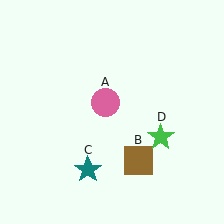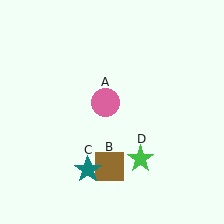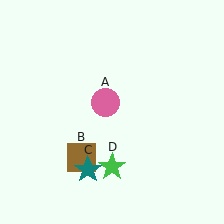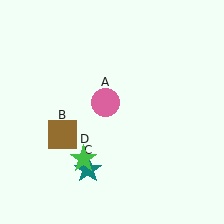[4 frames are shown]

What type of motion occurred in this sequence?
The brown square (object B), green star (object D) rotated clockwise around the center of the scene.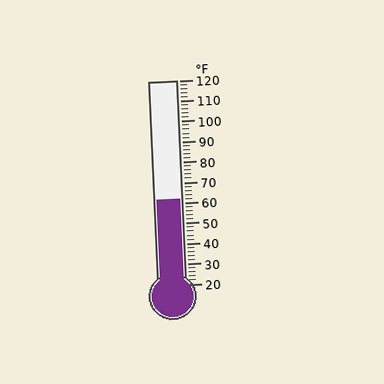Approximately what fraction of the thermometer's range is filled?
The thermometer is filled to approximately 40% of its range.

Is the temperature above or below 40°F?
The temperature is above 40°F.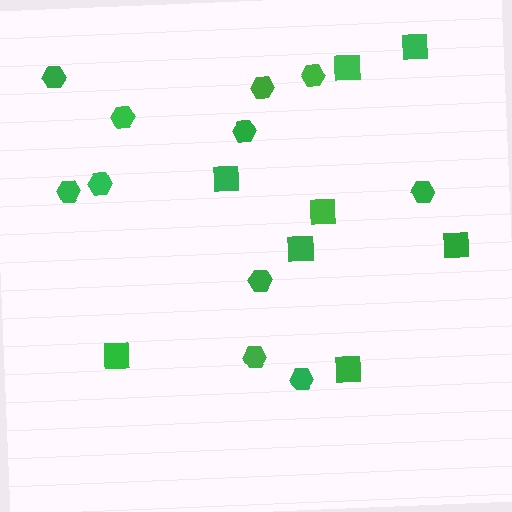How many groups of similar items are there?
There are 2 groups: one group of hexagons (11) and one group of squares (8).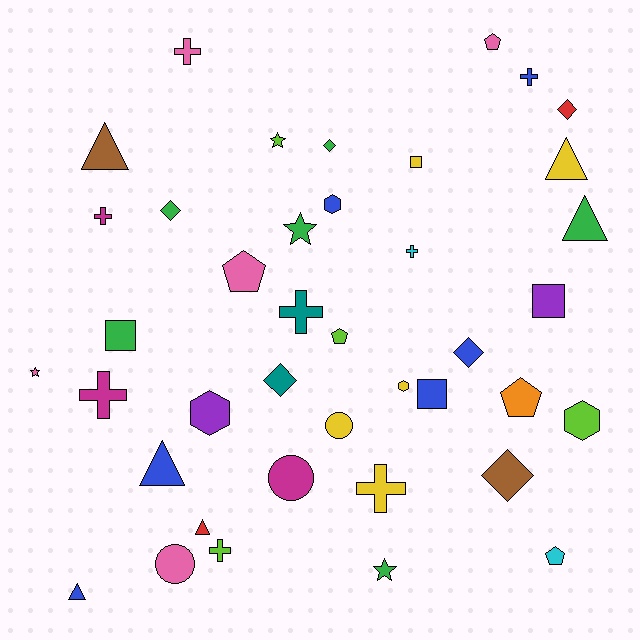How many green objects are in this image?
There are 6 green objects.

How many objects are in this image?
There are 40 objects.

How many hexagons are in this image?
There are 4 hexagons.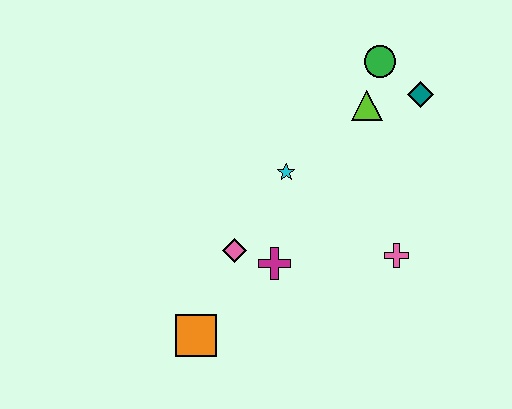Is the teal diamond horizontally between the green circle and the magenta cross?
No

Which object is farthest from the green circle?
The orange square is farthest from the green circle.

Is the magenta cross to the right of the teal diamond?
No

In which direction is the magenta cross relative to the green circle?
The magenta cross is below the green circle.